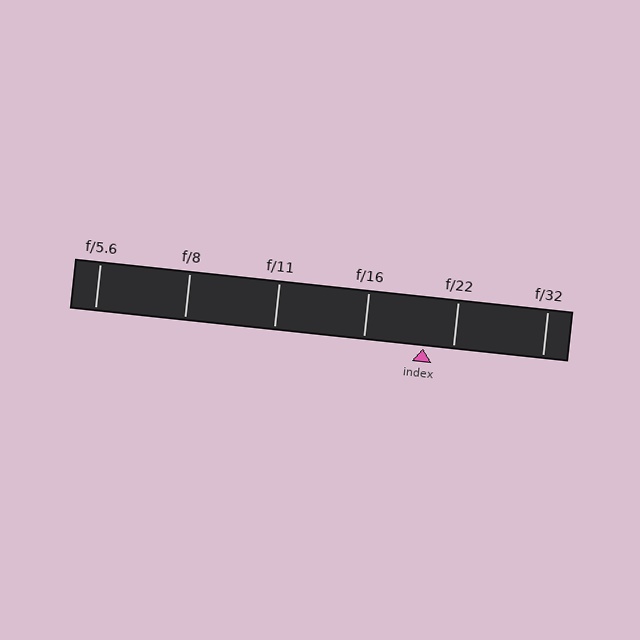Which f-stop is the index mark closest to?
The index mark is closest to f/22.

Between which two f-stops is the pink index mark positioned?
The index mark is between f/16 and f/22.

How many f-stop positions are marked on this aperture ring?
There are 6 f-stop positions marked.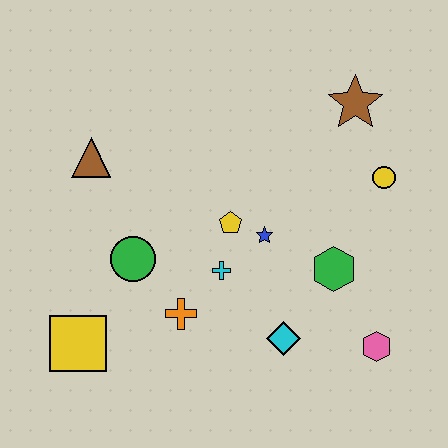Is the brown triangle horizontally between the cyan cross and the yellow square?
Yes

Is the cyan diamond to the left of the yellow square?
No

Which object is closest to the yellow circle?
The brown star is closest to the yellow circle.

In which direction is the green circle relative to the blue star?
The green circle is to the left of the blue star.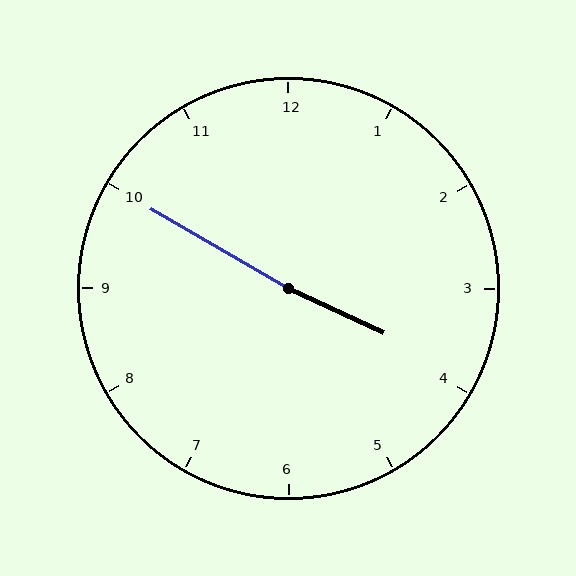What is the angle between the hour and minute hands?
Approximately 175 degrees.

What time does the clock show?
3:50.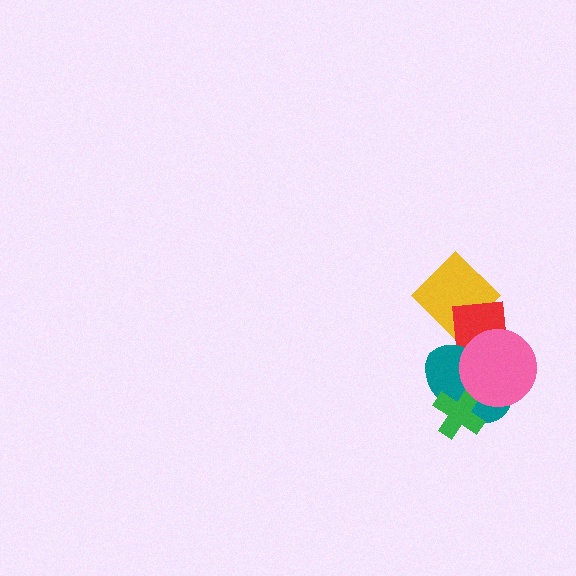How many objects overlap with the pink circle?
2 objects overlap with the pink circle.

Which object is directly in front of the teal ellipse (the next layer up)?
The green cross is directly in front of the teal ellipse.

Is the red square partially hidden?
Yes, it is partially covered by another shape.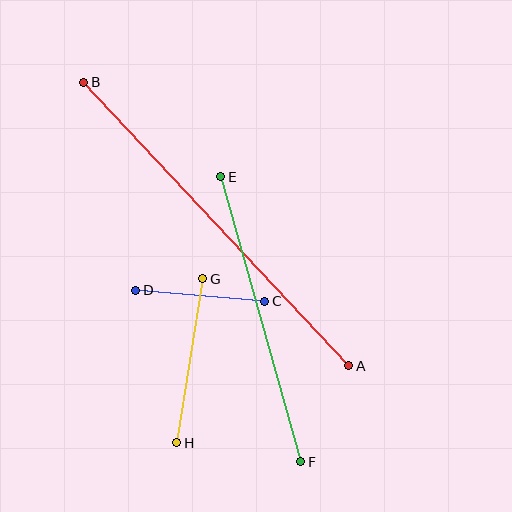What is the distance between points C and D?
The distance is approximately 130 pixels.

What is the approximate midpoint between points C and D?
The midpoint is at approximately (200, 296) pixels.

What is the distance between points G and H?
The distance is approximately 166 pixels.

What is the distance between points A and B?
The distance is approximately 388 pixels.